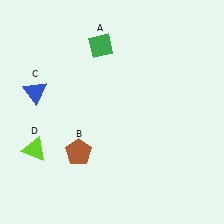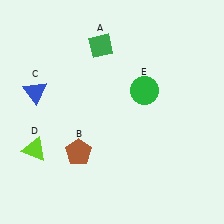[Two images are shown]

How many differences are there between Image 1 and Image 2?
There is 1 difference between the two images.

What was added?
A green circle (E) was added in Image 2.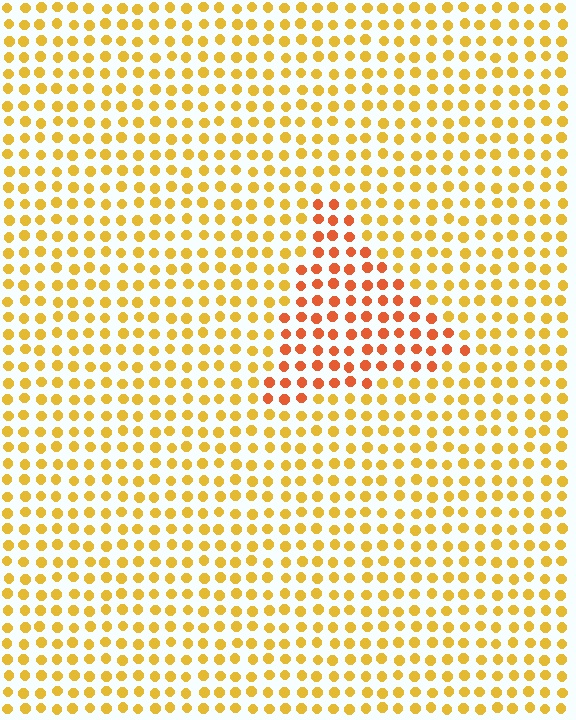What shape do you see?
I see a triangle.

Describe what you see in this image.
The image is filled with small yellow elements in a uniform arrangement. A triangle-shaped region is visible where the elements are tinted to a slightly different hue, forming a subtle color boundary.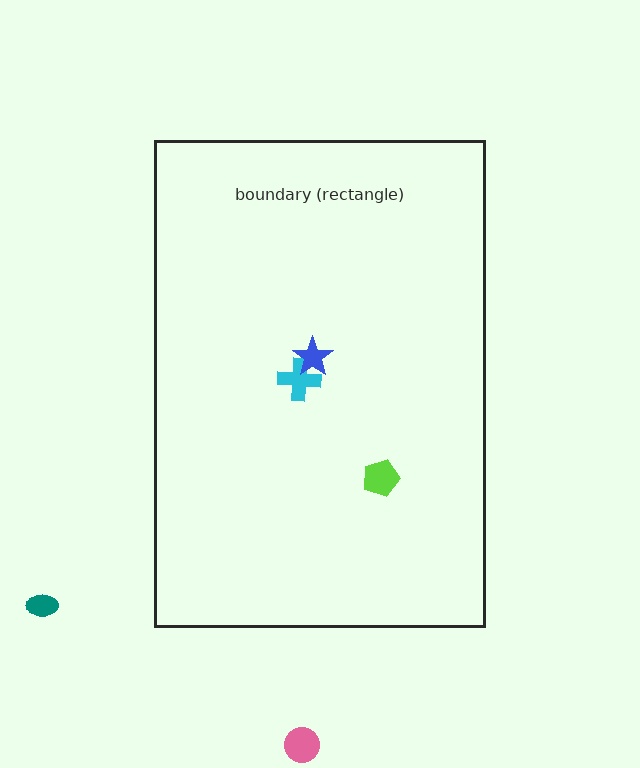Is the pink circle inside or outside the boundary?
Outside.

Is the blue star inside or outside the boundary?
Inside.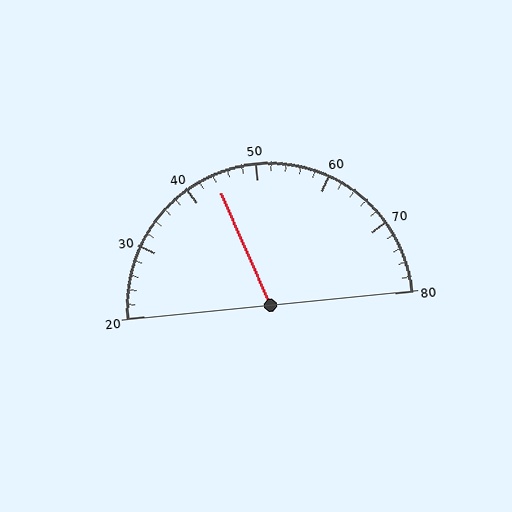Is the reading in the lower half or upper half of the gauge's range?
The reading is in the lower half of the range (20 to 80).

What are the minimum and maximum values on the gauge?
The gauge ranges from 20 to 80.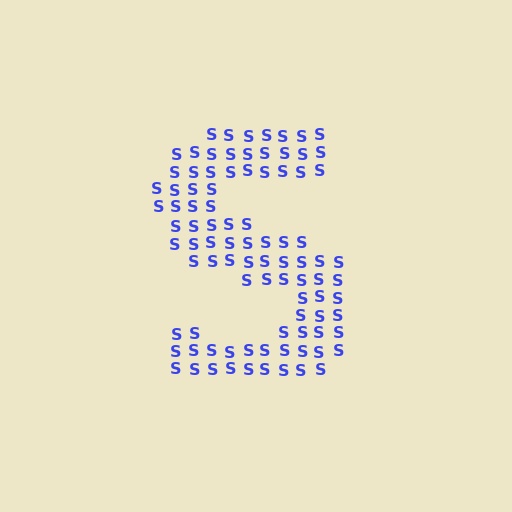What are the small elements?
The small elements are letter S's.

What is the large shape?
The large shape is the letter S.